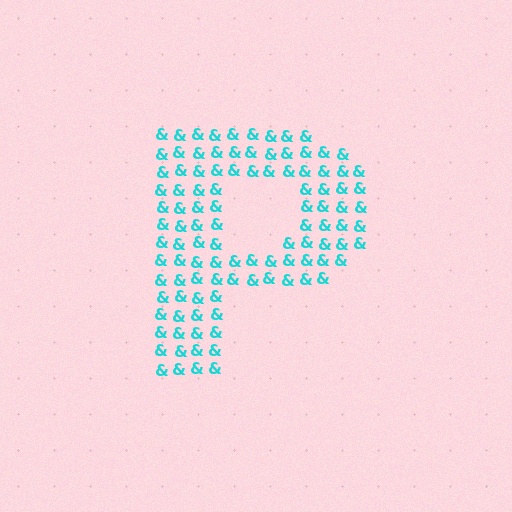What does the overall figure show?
The overall figure shows the letter P.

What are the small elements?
The small elements are ampersands.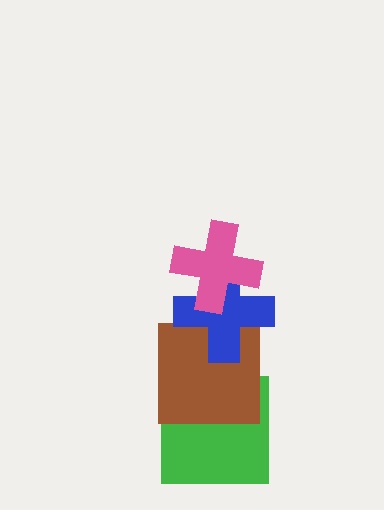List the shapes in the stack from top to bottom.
From top to bottom: the pink cross, the blue cross, the brown square, the green square.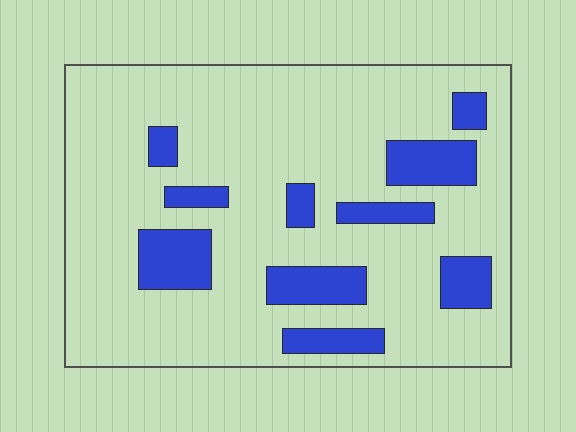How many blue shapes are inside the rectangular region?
10.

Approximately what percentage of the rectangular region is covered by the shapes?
Approximately 20%.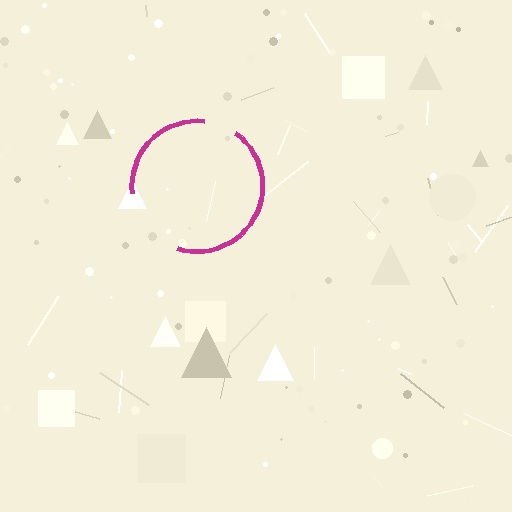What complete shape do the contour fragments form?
The contour fragments form a circle.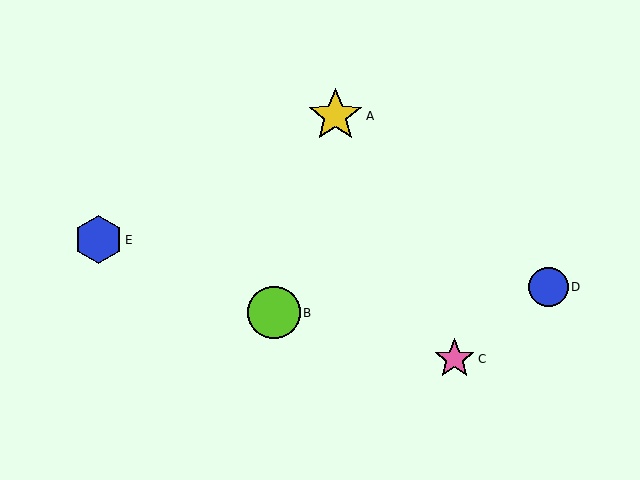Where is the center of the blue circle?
The center of the blue circle is at (549, 287).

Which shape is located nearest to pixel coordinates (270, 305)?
The lime circle (labeled B) at (274, 313) is nearest to that location.